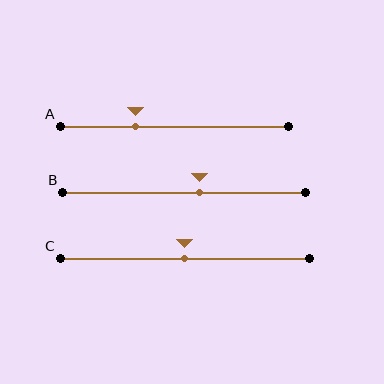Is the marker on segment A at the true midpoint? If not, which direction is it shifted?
No, the marker on segment A is shifted to the left by about 17% of the segment length.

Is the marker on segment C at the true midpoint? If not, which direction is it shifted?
Yes, the marker on segment C is at the true midpoint.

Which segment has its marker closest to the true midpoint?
Segment C has its marker closest to the true midpoint.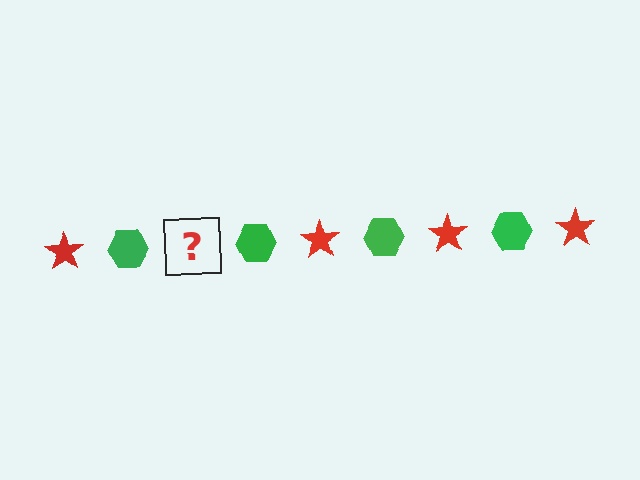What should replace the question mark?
The question mark should be replaced with a red star.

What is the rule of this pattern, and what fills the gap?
The rule is that the pattern alternates between red star and green hexagon. The gap should be filled with a red star.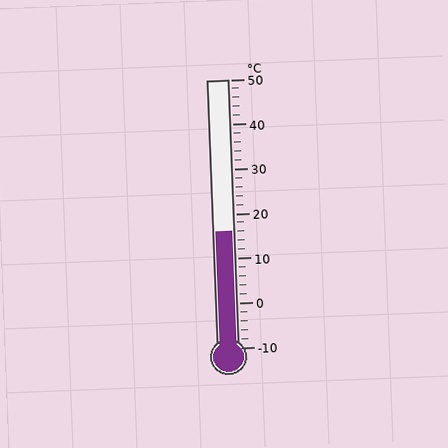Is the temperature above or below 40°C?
The temperature is below 40°C.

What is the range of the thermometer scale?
The thermometer scale ranges from -10°C to 50°C.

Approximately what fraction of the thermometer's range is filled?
The thermometer is filled to approximately 45% of its range.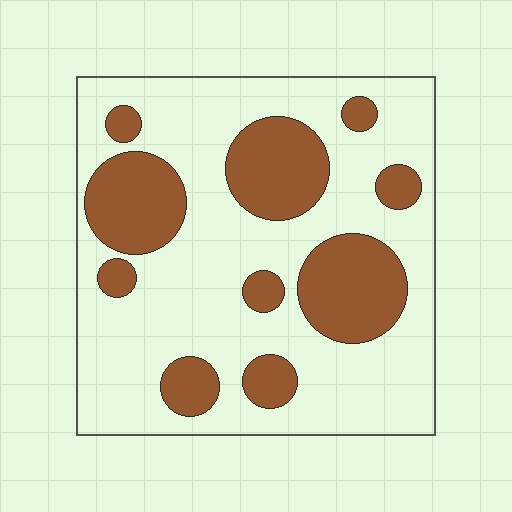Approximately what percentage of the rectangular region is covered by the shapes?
Approximately 30%.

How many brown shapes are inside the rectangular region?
10.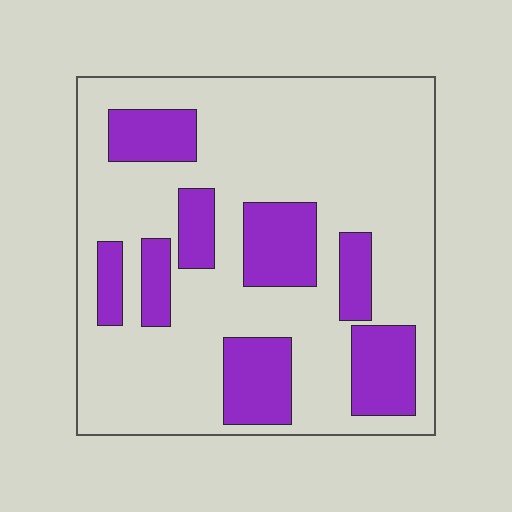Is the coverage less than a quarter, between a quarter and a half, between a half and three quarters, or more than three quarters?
Between a quarter and a half.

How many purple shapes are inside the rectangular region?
8.